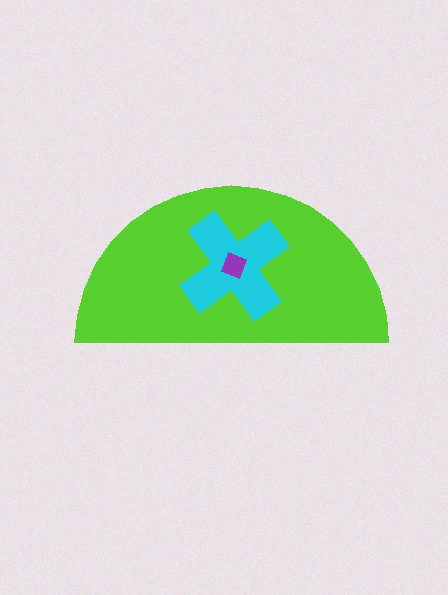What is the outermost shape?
The lime semicircle.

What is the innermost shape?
The purple diamond.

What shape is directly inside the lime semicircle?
The cyan cross.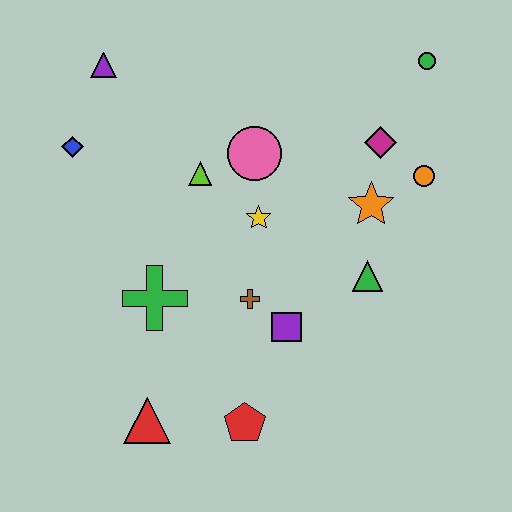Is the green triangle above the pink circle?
No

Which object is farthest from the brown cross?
The green circle is farthest from the brown cross.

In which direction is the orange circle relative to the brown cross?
The orange circle is to the right of the brown cross.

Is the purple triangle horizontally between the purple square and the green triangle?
No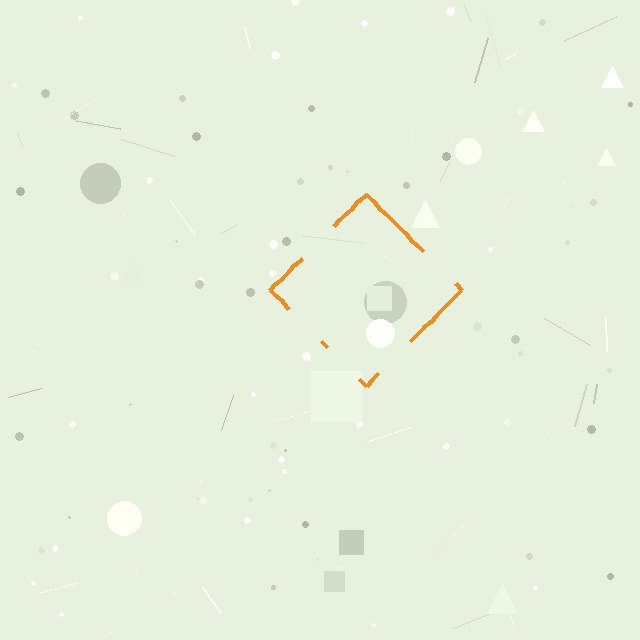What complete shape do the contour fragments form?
The contour fragments form a diamond.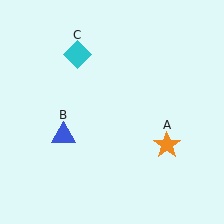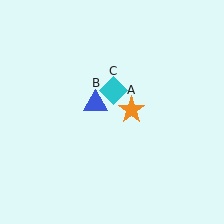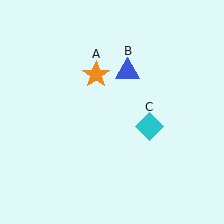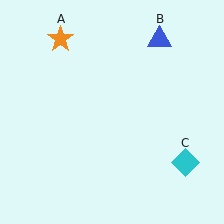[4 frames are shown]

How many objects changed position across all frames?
3 objects changed position: orange star (object A), blue triangle (object B), cyan diamond (object C).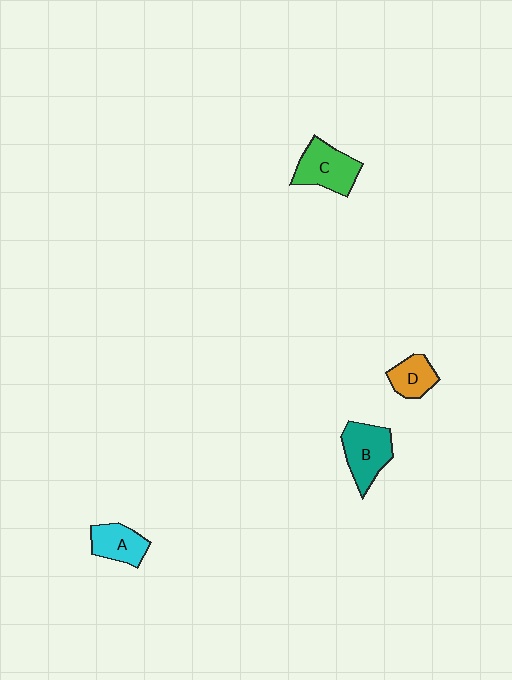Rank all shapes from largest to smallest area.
From largest to smallest: B (teal), C (green), A (cyan), D (orange).